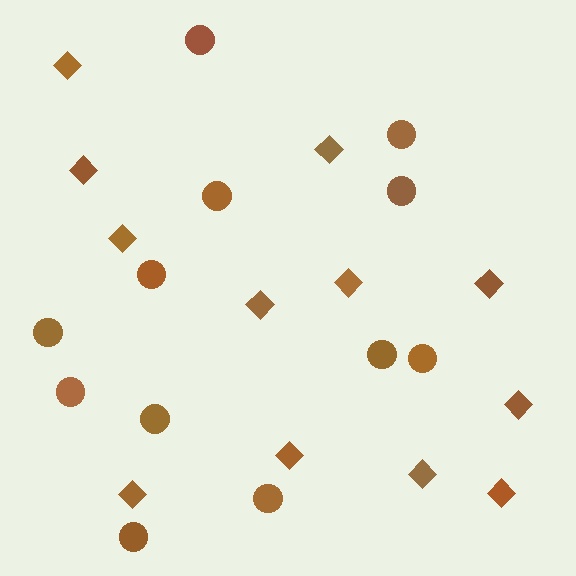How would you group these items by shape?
There are 2 groups: one group of diamonds (12) and one group of circles (12).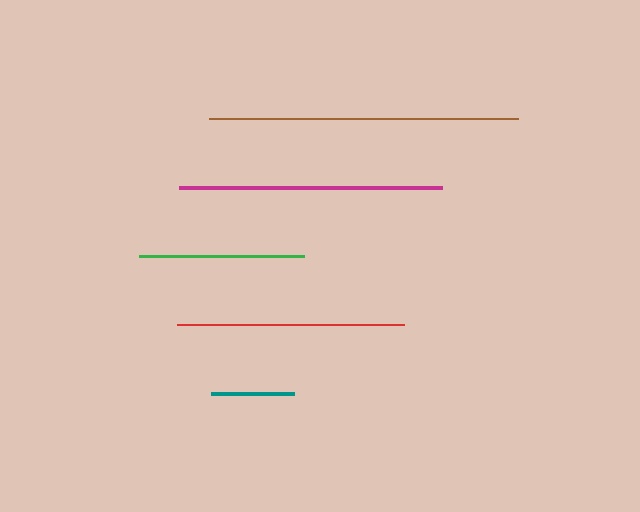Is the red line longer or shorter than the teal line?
The red line is longer than the teal line.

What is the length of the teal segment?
The teal segment is approximately 82 pixels long.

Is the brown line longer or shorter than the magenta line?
The brown line is longer than the magenta line.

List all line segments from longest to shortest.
From longest to shortest: brown, magenta, red, green, teal.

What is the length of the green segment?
The green segment is approximately 165 pixels long.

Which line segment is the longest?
The brown line is the longest at approximately 309 pixels.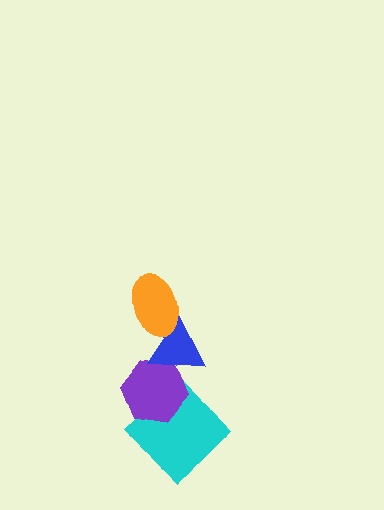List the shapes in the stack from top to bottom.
From top to bottom: the orange ellipse, the blue triangle, the purple hexagon, the cyan diamond.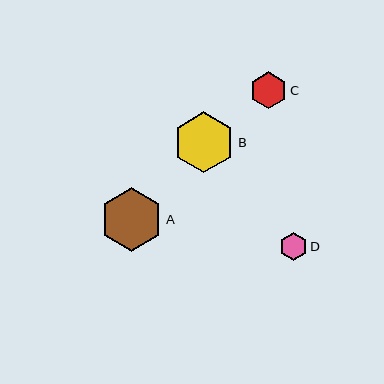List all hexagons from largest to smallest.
From largest to smallest: A, B, C, D.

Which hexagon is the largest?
Hexagon A is the largest with a size of approximately 63 pixels.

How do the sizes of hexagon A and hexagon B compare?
Hexagon A and hexagon B are approximately the same size.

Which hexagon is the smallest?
Hexagon D is the smallest with a size of approximately 28 pixels.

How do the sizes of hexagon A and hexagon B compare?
Hexagon A and hexagon B are approximately the same size.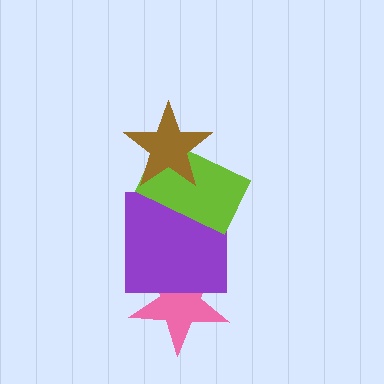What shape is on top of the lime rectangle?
The brown star is on top of the lime rectangle.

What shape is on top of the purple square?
The lime rectangle is on top of the purple square.